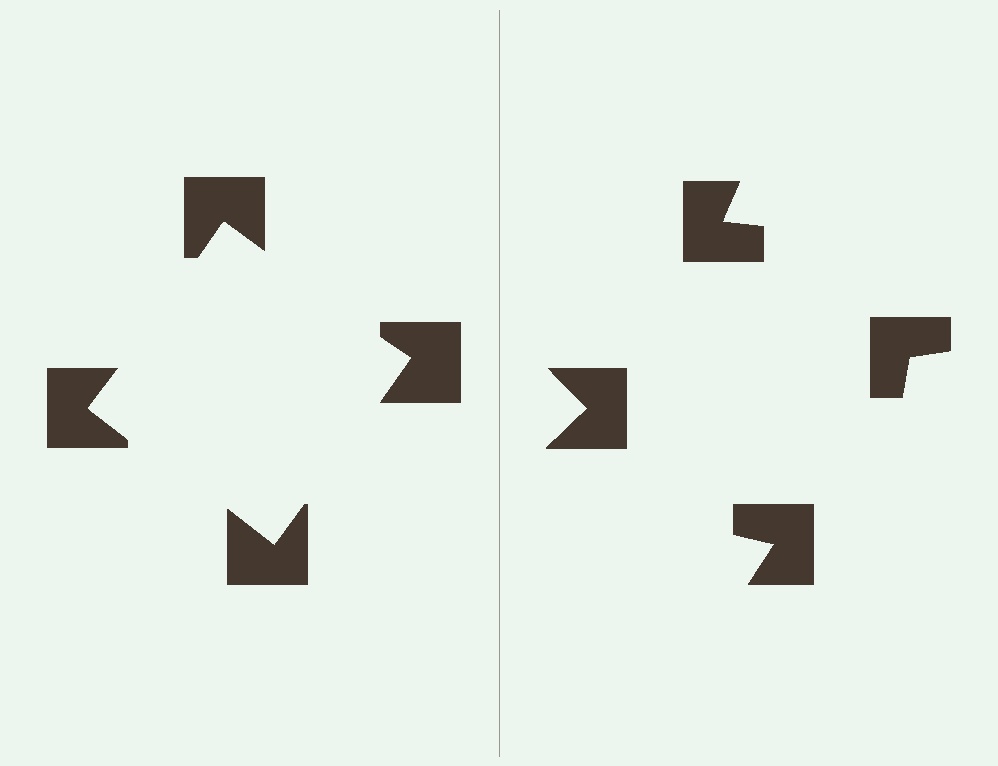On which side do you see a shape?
An illusory square appears on the left side. On the right side the wedge cuts are rotated, so no coherent shape forms.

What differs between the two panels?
The notched squares are positioned identically on both sides; only the wedge orientations differ. On the left they align to a square; on the right they are misaligned.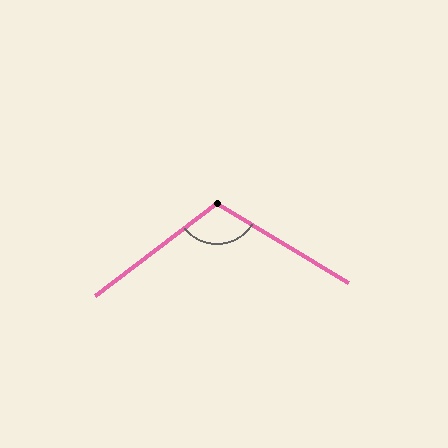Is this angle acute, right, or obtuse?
It is obtuse.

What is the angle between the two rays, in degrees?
Approximately 112 degrees.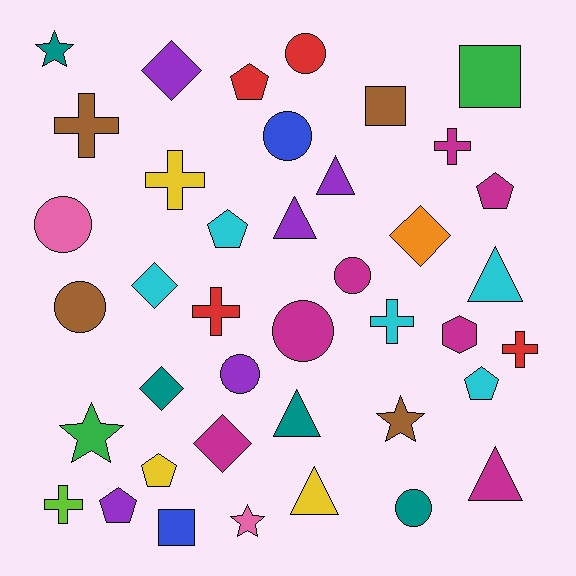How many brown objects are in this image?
There are 4 brown objects.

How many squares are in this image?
There are 3 squares.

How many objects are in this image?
There are 40 objects.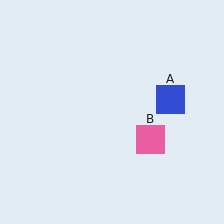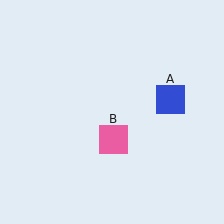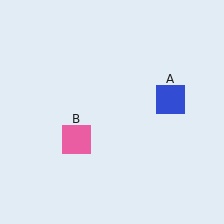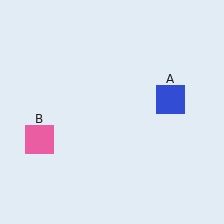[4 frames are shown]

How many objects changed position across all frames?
1 object changed position: pink square (object B).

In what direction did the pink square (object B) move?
The pink square (object B) moved left.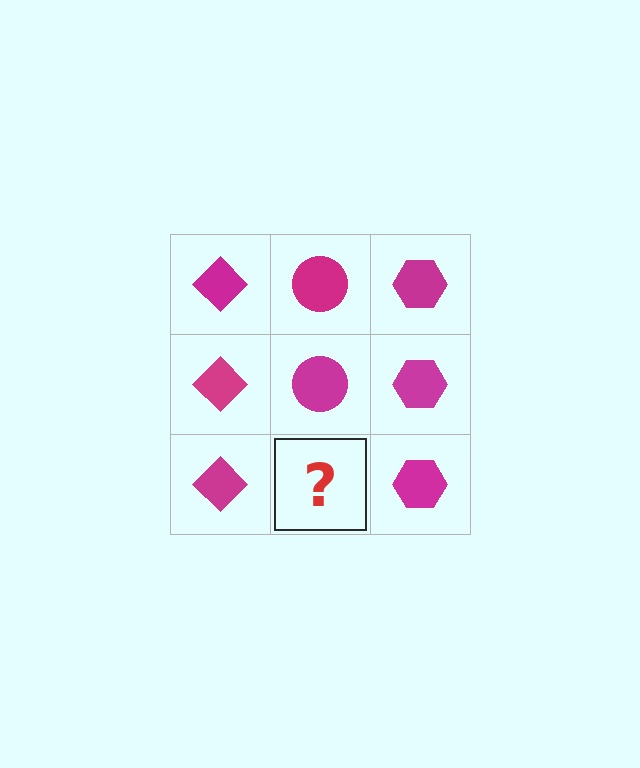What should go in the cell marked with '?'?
The missing cell should contain a magenta circle.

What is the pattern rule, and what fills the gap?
The rule is that each column has a consistent shape. The gap should be filled with a magenta circle.